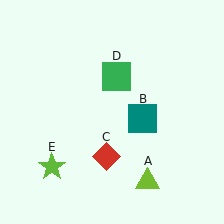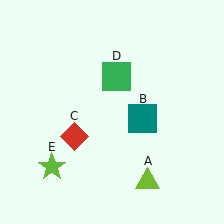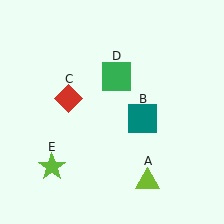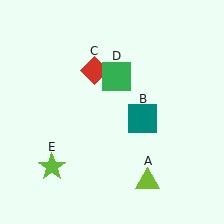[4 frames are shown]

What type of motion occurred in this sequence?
The red diamond (object C) rotated clockwise around the center of the scene.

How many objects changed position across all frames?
1 object changed position: red diamond (object C).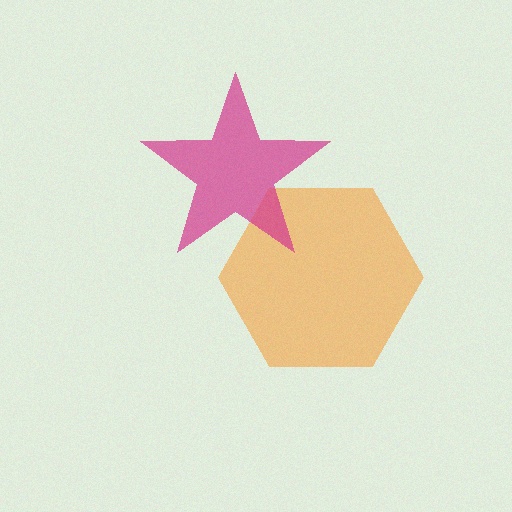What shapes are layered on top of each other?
The layered shapes are: an orange hexagon, a magenta star.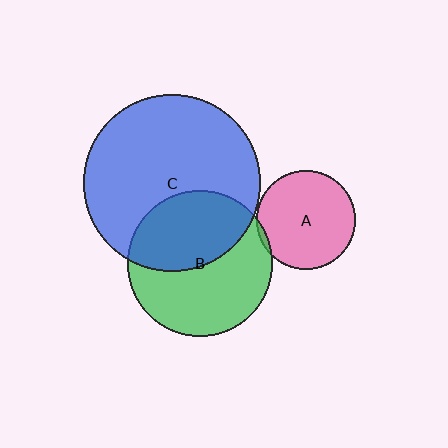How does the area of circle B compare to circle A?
Approximately 2.2 times.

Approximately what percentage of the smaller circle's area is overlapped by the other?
Approximately 45%.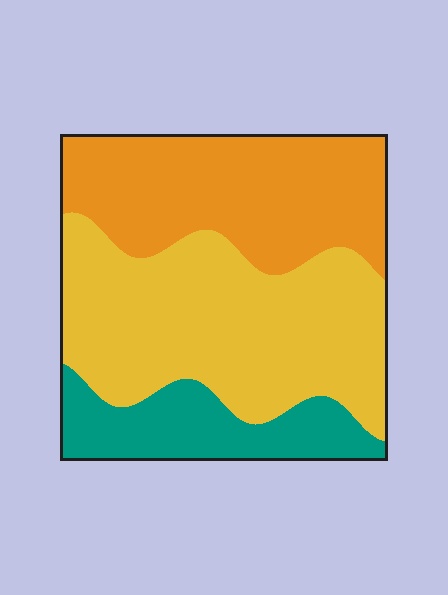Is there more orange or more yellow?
Yellow.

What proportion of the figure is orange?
Orange takes up between a third and a half of the figure.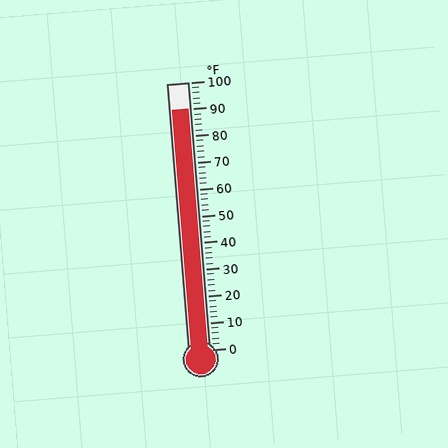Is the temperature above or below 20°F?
The temperature is above 20°F.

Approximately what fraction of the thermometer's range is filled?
The thermometer is filled to approximately 90% of its range.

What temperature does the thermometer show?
The thermometer shows approximately 90°F.